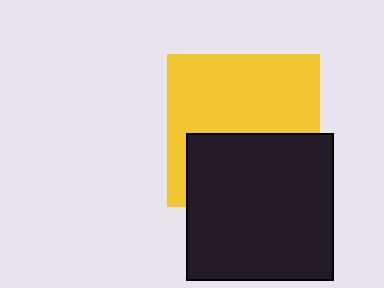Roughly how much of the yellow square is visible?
About half of it is visible (roughly 58%).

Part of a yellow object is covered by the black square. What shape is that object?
It is a square.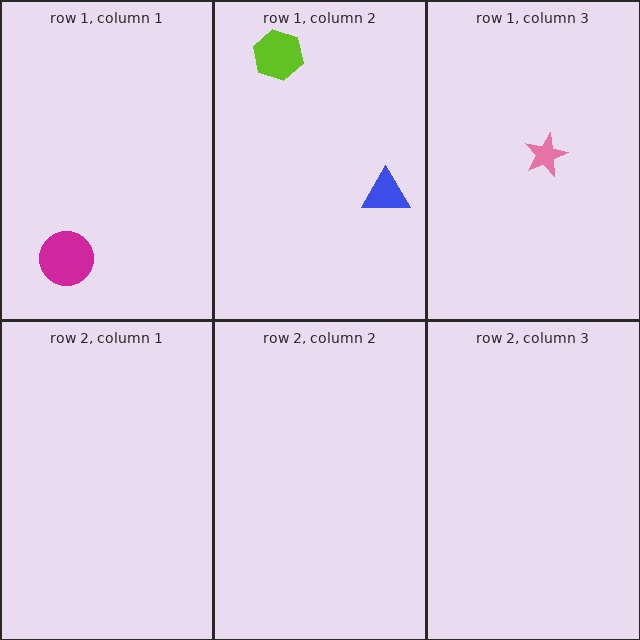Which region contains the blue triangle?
The row 1, column 2 region.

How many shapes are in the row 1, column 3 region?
1.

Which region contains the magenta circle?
The row 1, column 1 region.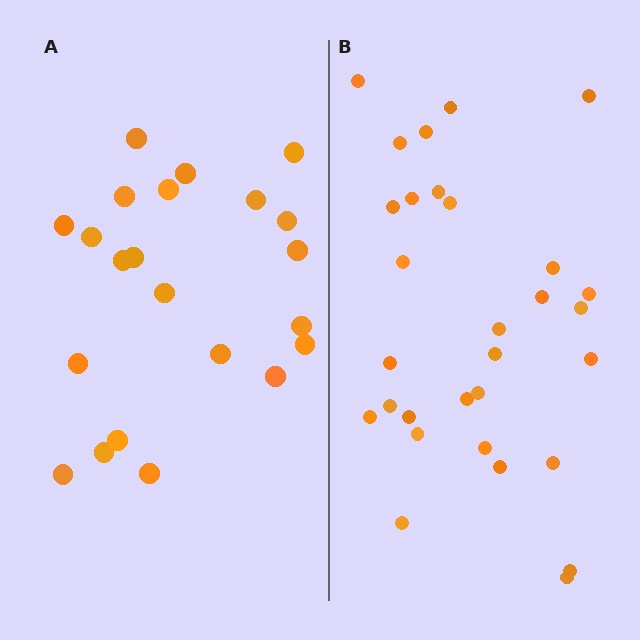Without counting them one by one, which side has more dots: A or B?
Region B (the right region) has more dots.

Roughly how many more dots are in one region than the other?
Region B has roughly 8 or so more dots than region A.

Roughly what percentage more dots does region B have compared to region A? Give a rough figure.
About 35% more.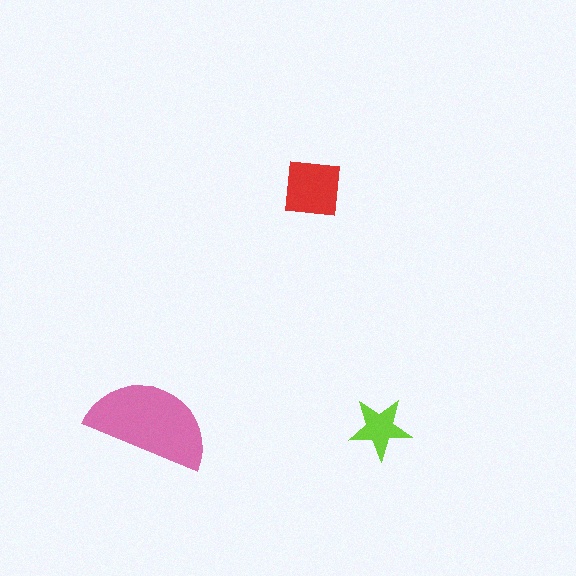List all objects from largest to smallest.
The pink semicircle, the red square, the lime star.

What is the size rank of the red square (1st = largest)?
2nd.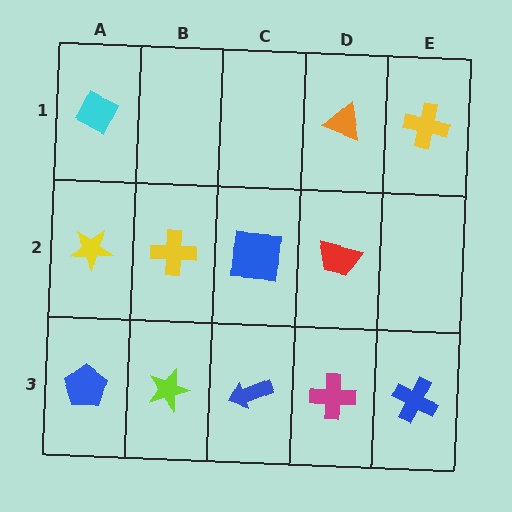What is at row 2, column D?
A red trapezoid.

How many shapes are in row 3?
5 shapes.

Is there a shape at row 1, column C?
No, that cell is empty.